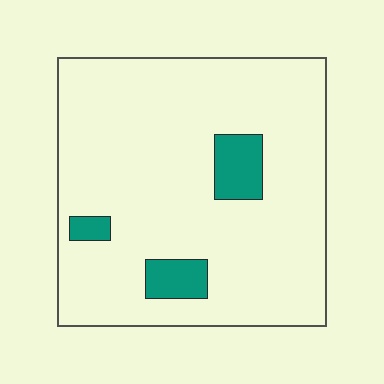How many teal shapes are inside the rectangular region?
3.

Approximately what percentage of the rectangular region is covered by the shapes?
Approximately 10%.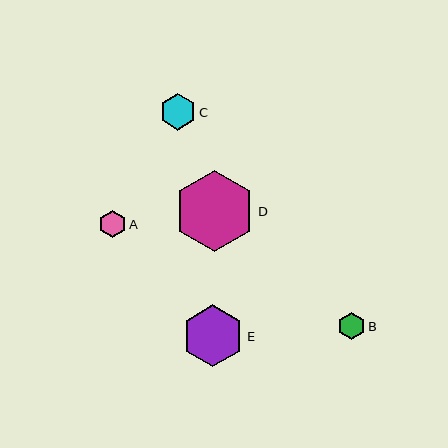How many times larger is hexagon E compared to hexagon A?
Hexagon E is approximately 2.3 times the size of hexagon A.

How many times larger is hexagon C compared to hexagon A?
Hexagon C is approximately 1.3 times the size of hexagon A.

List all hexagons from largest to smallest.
From largest to smallest: D, E, C, B, A.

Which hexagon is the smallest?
Hexagon A is the smallest with a size of approximately 27 pixels.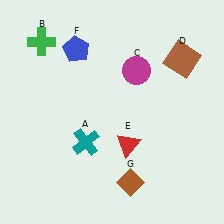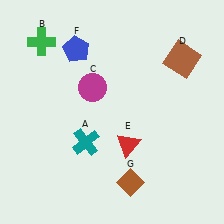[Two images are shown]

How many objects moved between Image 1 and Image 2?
1 object moved between the two images.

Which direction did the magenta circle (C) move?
The magenta circle (C) moved left.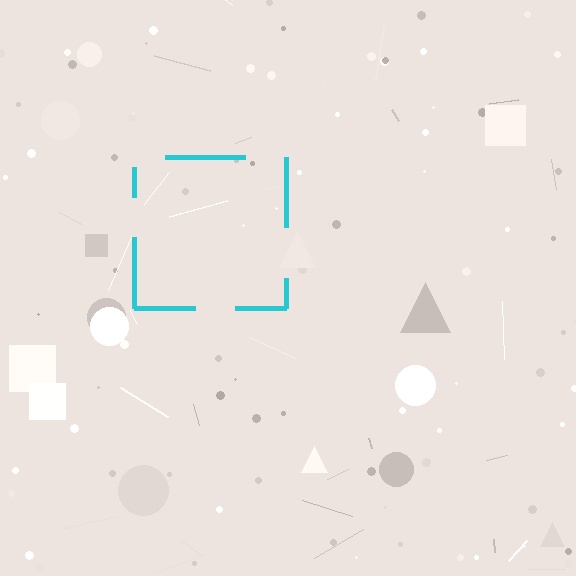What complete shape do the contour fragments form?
The contour fragments form a square.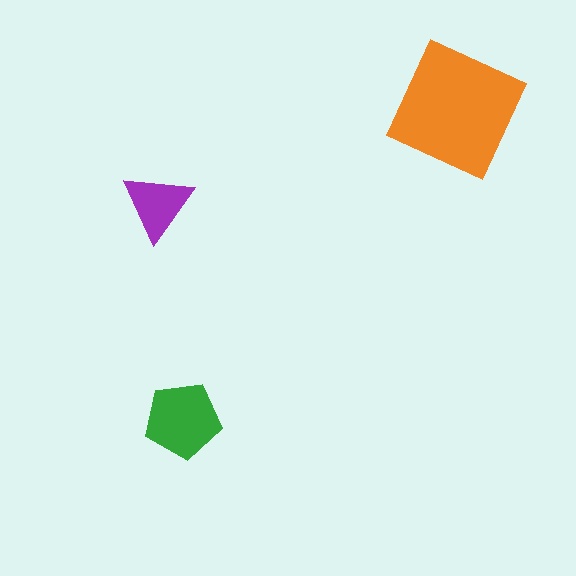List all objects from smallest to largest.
The purple triangle, the green pentagon, the orange square.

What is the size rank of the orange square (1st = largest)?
1st.